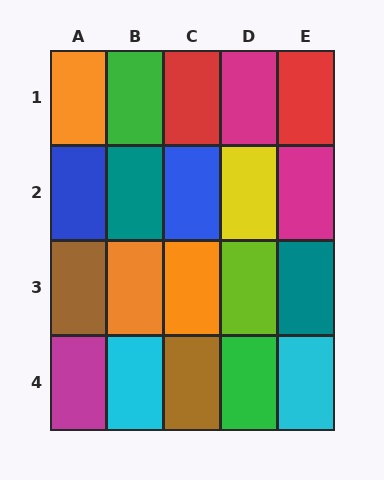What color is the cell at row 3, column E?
Teal.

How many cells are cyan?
2 cells are cyan.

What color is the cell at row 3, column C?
Orange.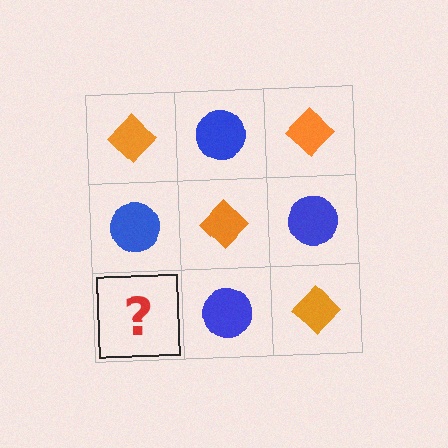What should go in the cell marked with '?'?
The missing cell should contain an orange diamond.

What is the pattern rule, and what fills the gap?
The rule is that it alternates orange diamond and blue circle in a checkerboard pattern. The gap should be filled with an orange diamond.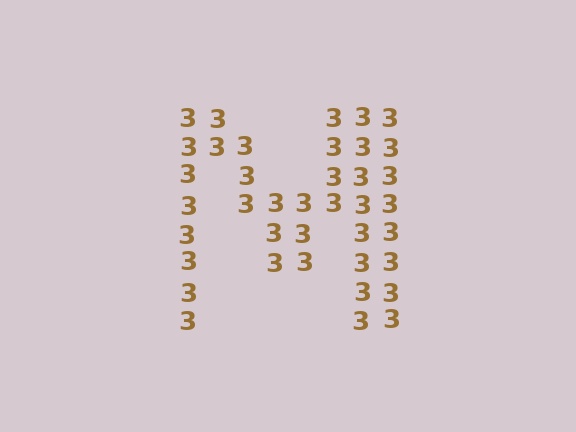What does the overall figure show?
The overall figure shows the letter M.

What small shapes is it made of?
It is made of small digit 3's.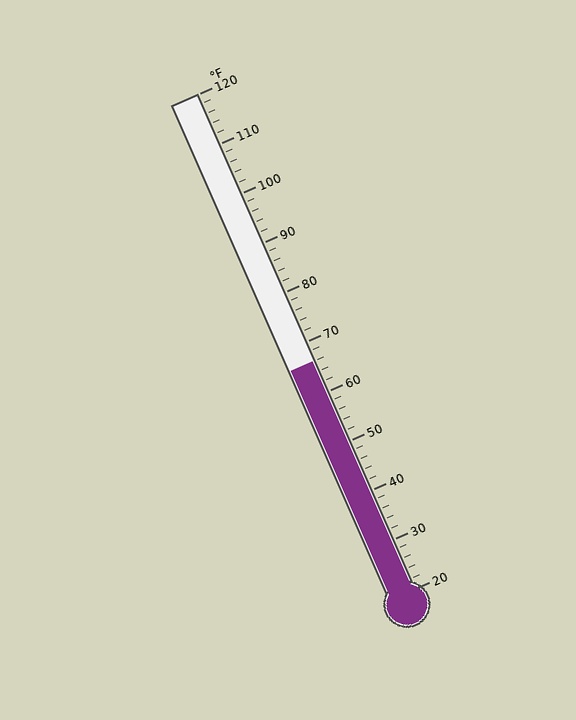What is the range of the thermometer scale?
The thermometer scale ranges from 20°F to 120°F.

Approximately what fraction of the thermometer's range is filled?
The thermometer is filled to approximately 45% of its range.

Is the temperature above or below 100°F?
The temperature is below 100°F.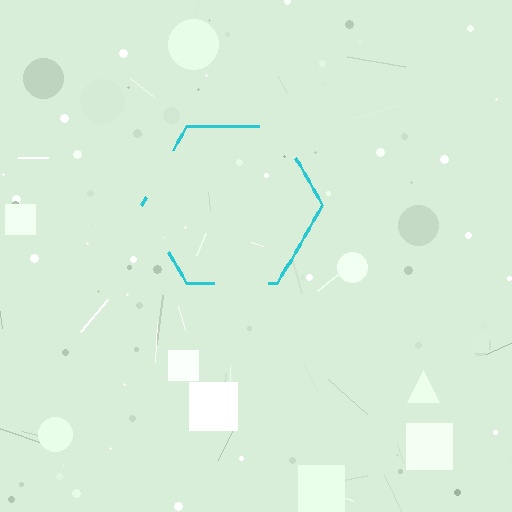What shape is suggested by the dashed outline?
The dashed outline suggests a hexagon.